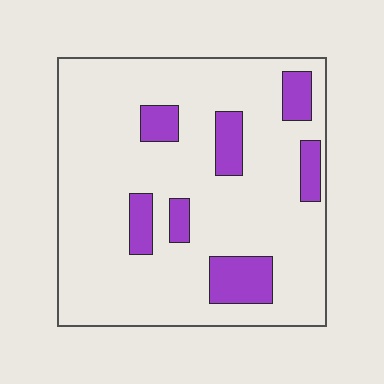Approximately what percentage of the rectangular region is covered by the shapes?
Approximately 15%.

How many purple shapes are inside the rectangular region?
7.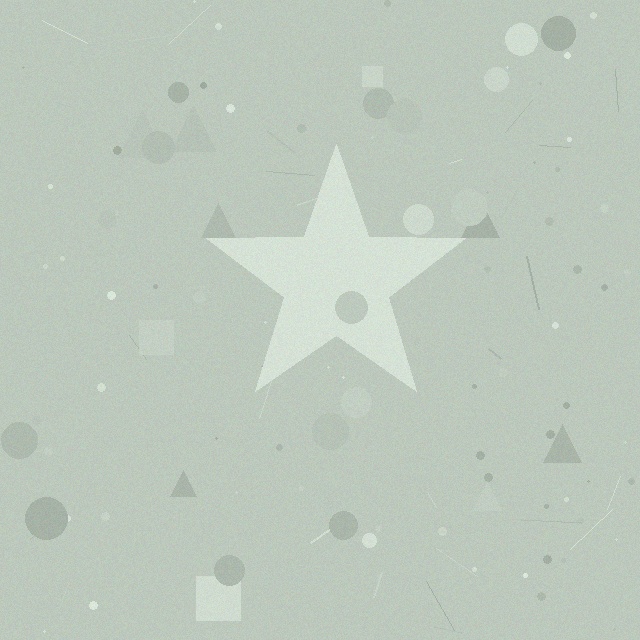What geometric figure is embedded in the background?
A star is embedded in the background.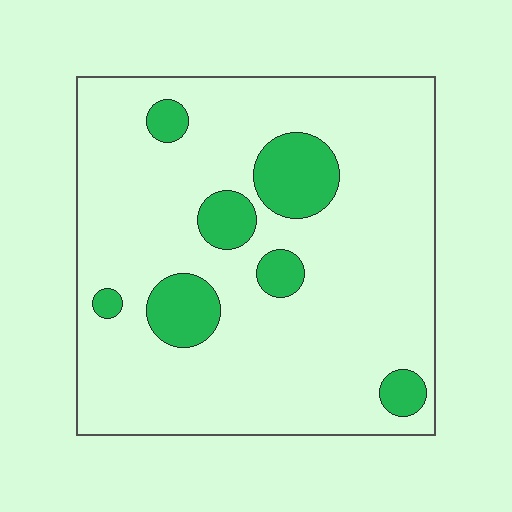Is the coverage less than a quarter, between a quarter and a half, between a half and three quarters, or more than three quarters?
Less than a quarter.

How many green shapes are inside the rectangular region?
7.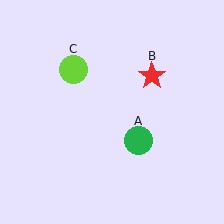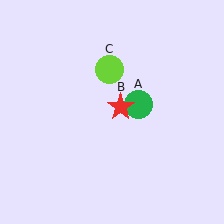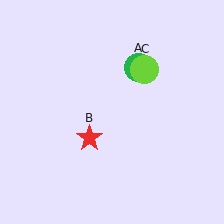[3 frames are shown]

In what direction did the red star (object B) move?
The red star (object B) moved down and to the left.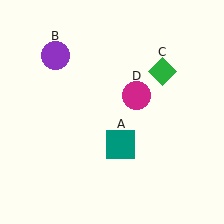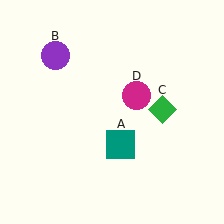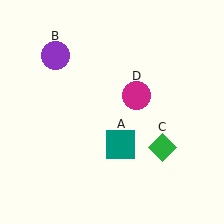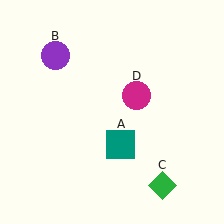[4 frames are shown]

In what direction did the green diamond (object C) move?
The green diamond (object C) moved down.